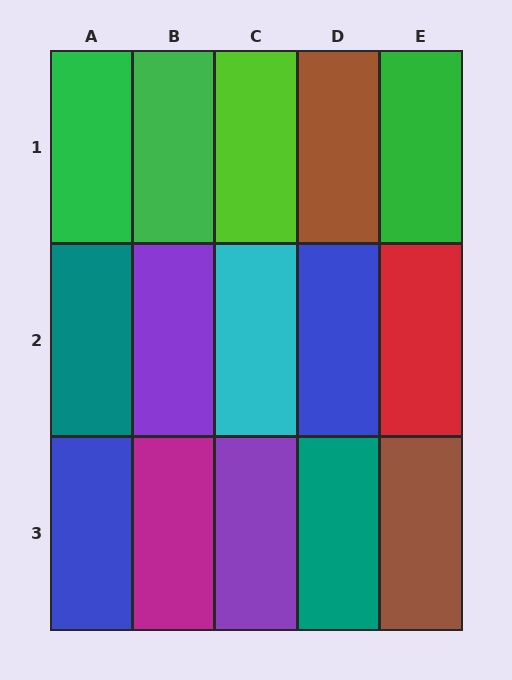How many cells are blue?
2 cells are blue.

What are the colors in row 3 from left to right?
Blue, magenta, purple, teal, brown.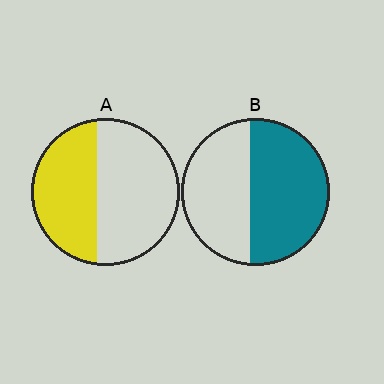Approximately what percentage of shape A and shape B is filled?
A is approximately 45% and B is approximately 55%.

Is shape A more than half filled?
No.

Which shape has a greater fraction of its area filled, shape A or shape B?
Shape B.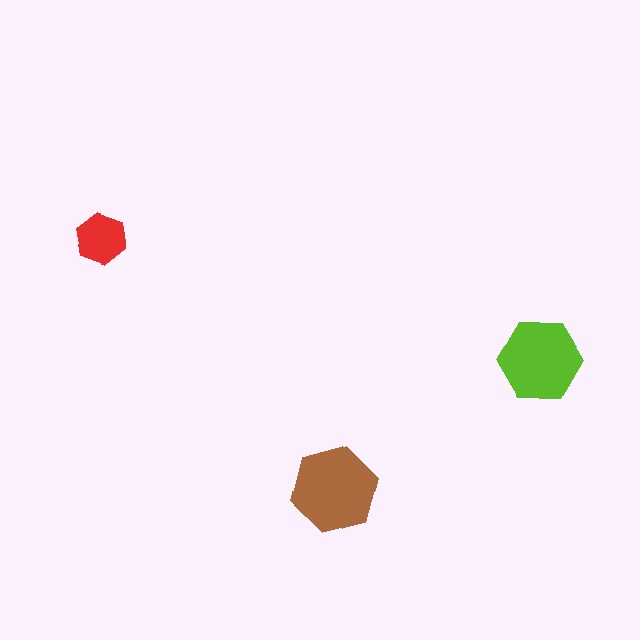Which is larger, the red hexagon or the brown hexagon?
The brown one.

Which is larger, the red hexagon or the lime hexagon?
The lime one.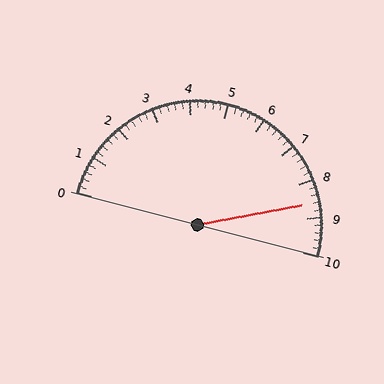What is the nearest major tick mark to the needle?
The nearest major tick mark is 9.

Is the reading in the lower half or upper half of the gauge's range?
The reading is in the upper half of the range (0 to 10).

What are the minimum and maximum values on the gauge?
The gauge ranges from 0 to 10.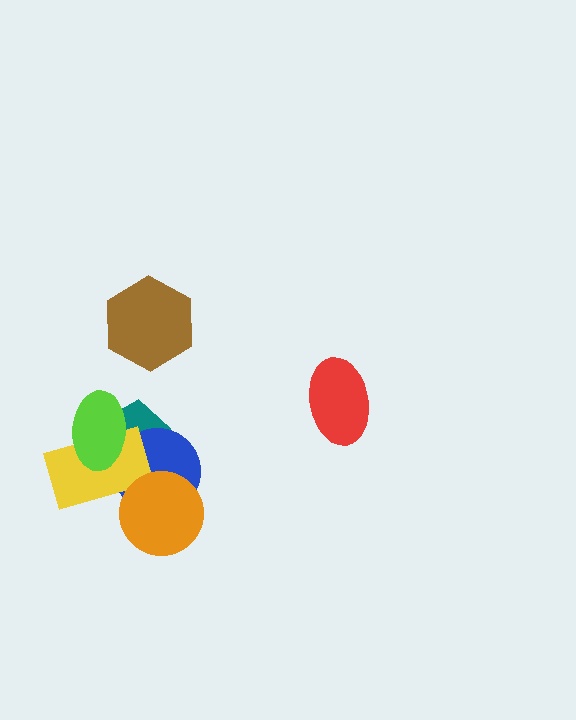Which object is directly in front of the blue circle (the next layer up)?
The yellow rectangle is directly in front of the blue circle.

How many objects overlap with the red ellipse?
0 objects overlap with the red ellipse.